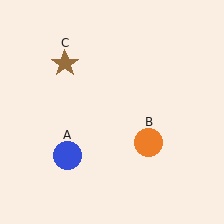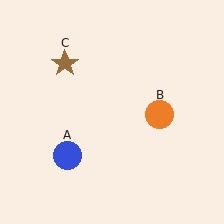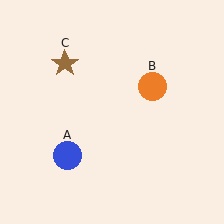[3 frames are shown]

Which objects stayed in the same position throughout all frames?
Blue circle (object A) and brown star (object C) remained stationary.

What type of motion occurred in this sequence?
The orange circle (object B) rotated counterclockwise around the center of the scene.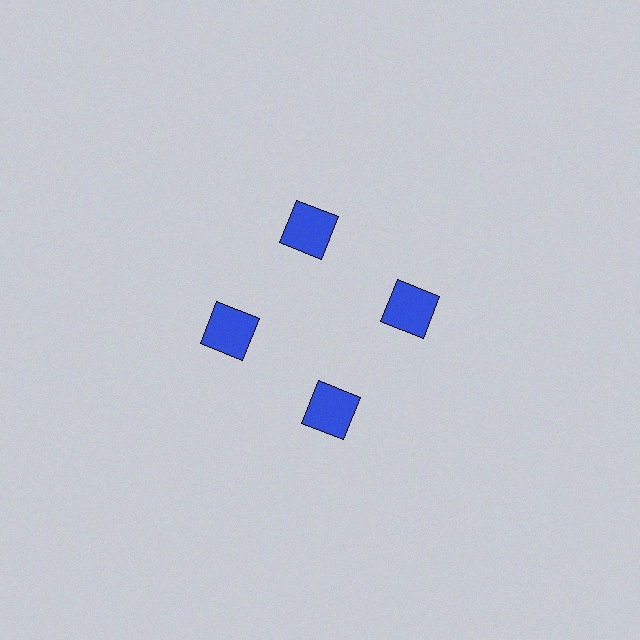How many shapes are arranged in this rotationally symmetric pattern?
There are 4 shapes, arranged in 4 groups of 1.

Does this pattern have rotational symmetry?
Yes, this pattern has 4-fold rotational symmetry. It looks the same after rotating 90 degrees around the center.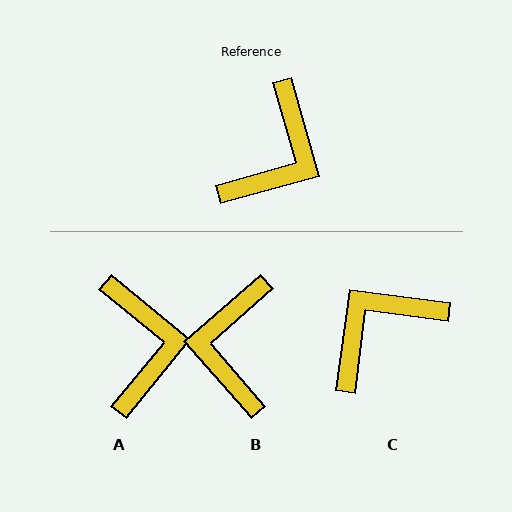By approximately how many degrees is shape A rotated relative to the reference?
Approximately 35 degrees counter-clockwise.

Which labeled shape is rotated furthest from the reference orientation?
C, about 157 degrees away.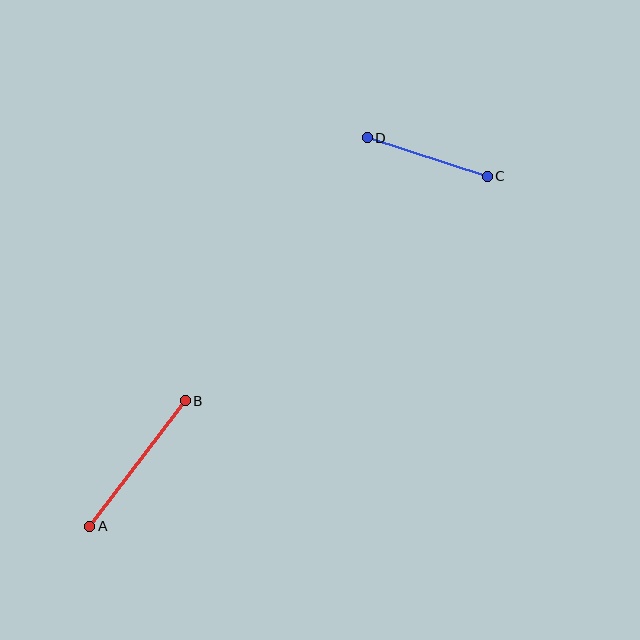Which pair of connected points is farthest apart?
Points A and B are farthest apart.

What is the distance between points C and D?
The distance is approximately 126 pixels.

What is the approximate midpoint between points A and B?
The midpoint is at approximately (137, 463) pixels.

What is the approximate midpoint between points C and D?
The midpoint is at approximately (427, 157) pixels.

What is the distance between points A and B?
The distance is approximately 158 pixels.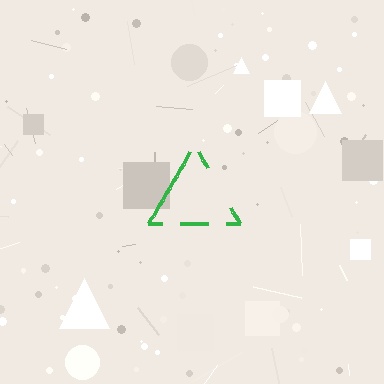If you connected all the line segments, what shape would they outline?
They would outline a triangle.